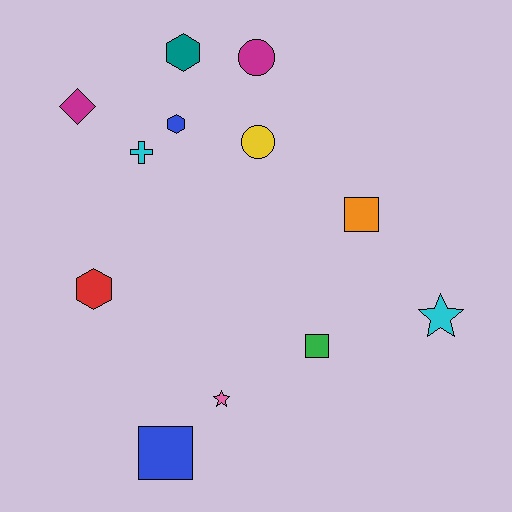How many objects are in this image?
There are 12 objects.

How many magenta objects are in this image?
There are 2 magenta objects.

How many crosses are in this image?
There is 1 cross.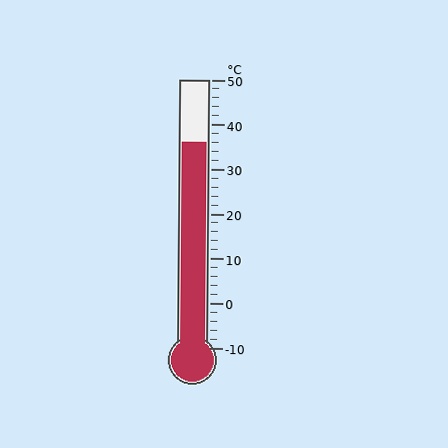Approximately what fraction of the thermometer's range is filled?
The thermometer is filled to approximately 75% of its range.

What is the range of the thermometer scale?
The thermometer scale ranges from -10°C to 50°C.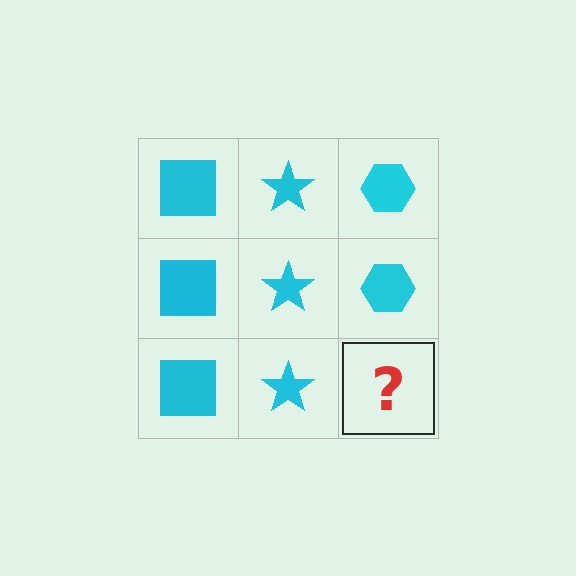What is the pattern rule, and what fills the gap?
The rule is that each column has a consistent shape. The gap should be filled with a cyan hexagon.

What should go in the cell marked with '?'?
The missing cell should contain a cyan hexagon.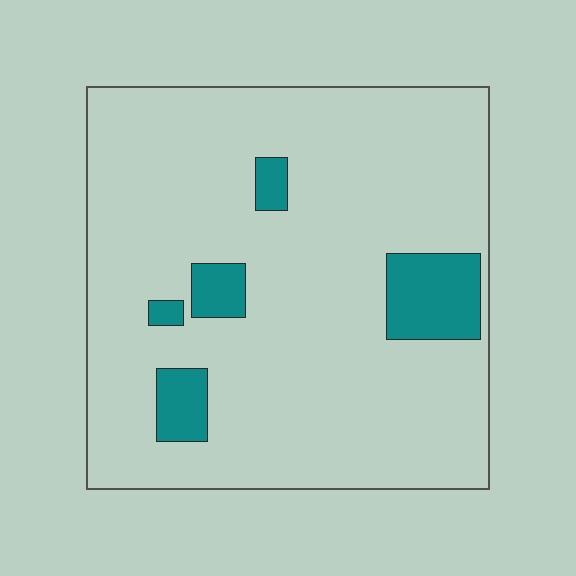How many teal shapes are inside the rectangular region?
5.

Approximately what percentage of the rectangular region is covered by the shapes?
Approximately 10%.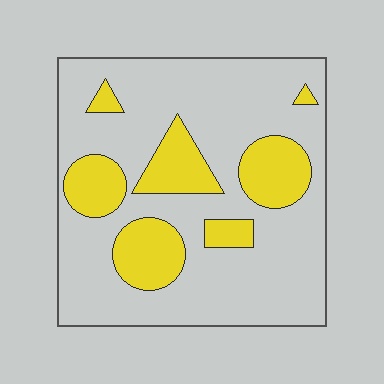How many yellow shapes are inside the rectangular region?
7.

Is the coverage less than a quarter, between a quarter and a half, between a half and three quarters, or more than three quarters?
Less than a quarter.